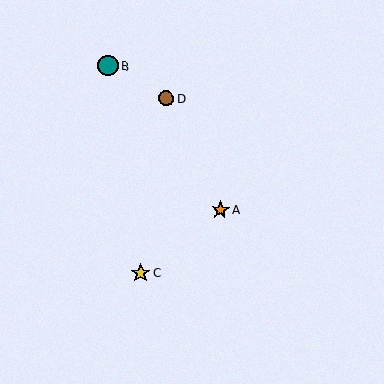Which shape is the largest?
The teal circle (labeled B) is the largest.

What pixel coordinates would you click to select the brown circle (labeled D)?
Click at (166, 99) to select the brown circle D.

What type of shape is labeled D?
Shape D is a brown circle.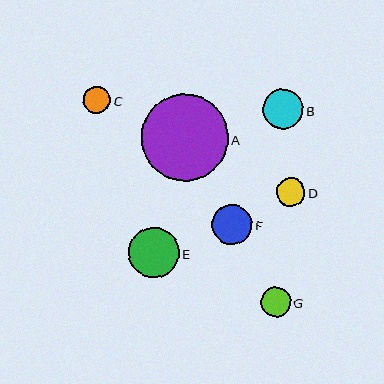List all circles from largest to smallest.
From largest to smallest: A, E, B, F, G, D, C.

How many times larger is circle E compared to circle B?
Circle E is approximately 1.3 times the size of circle B.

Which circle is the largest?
Circle A is the largest with a size of approximately 87 pixels.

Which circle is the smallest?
Circle C is the smallest with a size of approximately 27 pixels.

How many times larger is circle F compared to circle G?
Circle F is approximately 1.3 times the size of circle G.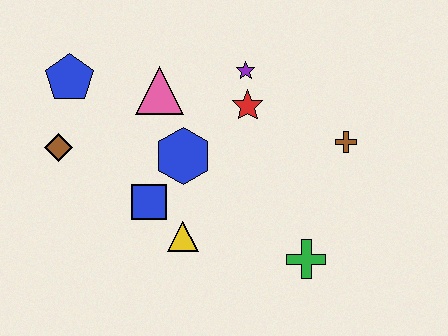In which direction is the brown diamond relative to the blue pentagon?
The brown diamond is below the blue pentagon.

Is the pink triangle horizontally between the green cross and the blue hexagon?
No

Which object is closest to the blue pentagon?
The brown diamond is closest to the blue pentagon.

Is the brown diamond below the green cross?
No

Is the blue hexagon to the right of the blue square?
Yes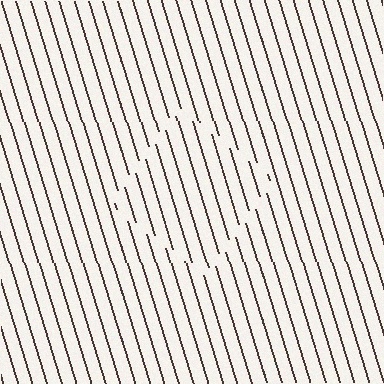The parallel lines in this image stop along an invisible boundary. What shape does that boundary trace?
An illusory square. The interior of the shape contains the same grating, shifted by half a period — the contour is defined by the phase discontinuity where line-ends from the inner and outer gratings abut.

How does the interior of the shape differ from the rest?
The interior of the shape contains the same grating, shifted by half a period — the contour is defined by the phase discontinuity where line-ends from the inner and outer gratings abut.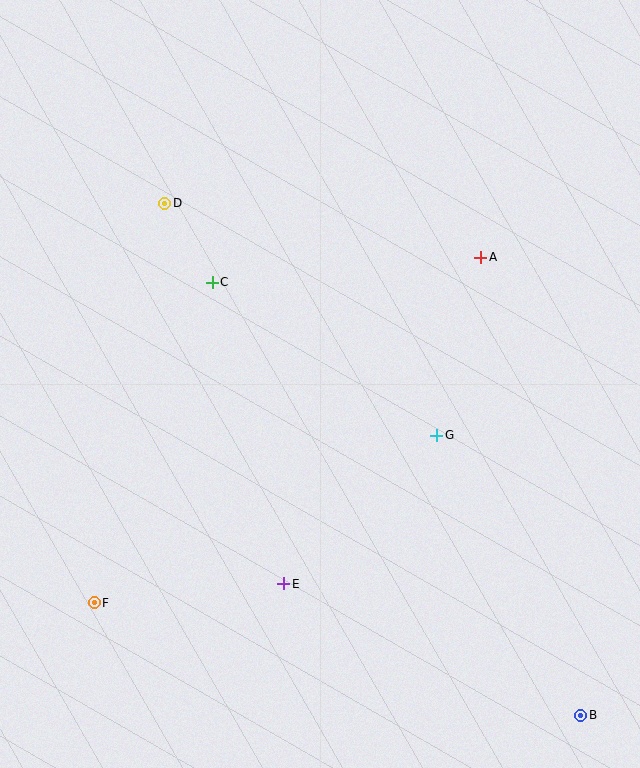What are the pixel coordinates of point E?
Point E is at (284, 584).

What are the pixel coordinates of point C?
Point C is at (212, 282).